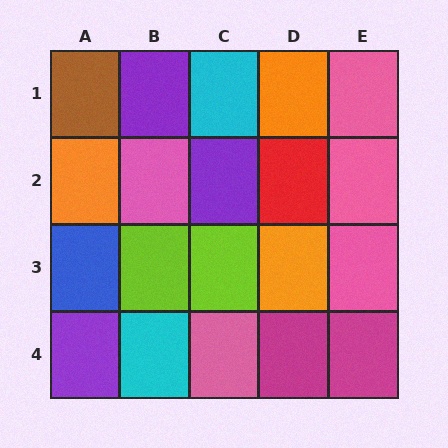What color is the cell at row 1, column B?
Purple.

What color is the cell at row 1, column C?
Cyan.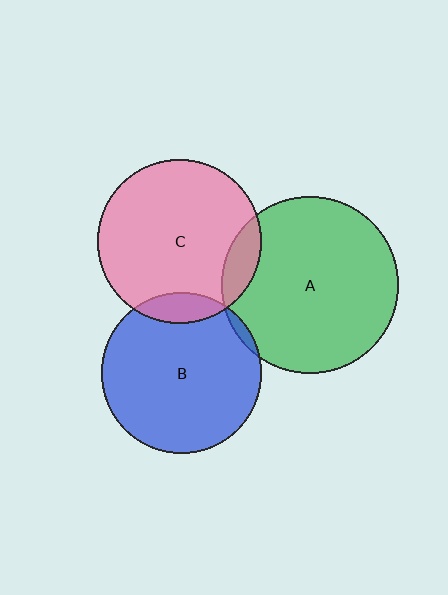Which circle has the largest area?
Circle A (green).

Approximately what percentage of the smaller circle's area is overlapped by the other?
Approximately 10%.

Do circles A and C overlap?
Yes.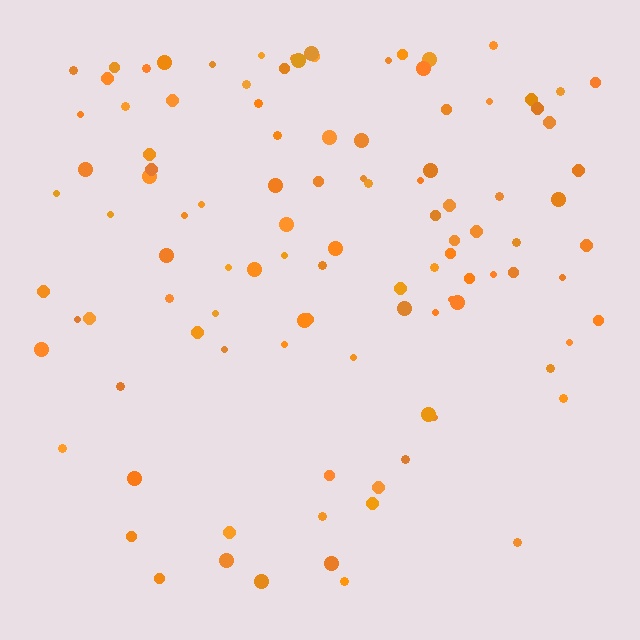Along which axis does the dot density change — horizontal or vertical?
Vertical.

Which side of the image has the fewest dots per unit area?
The bottom.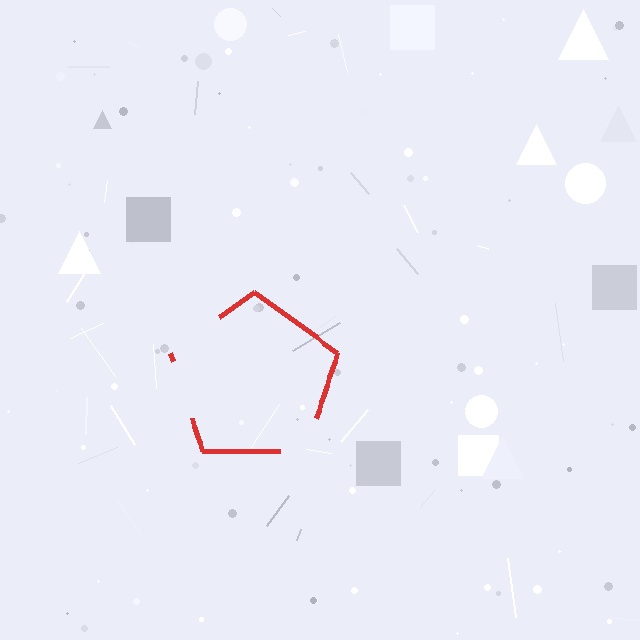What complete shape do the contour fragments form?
The contour fragments form a pentagon.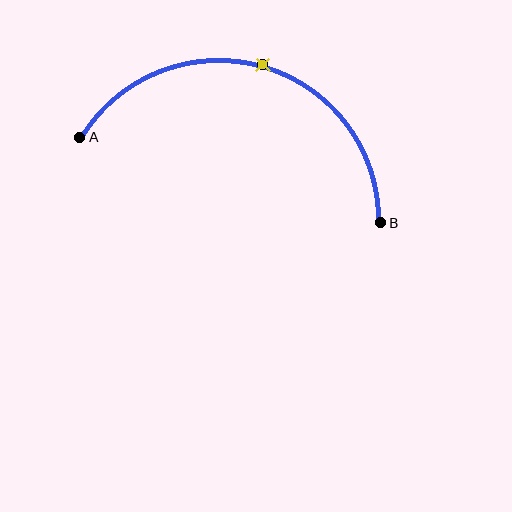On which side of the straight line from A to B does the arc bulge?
The arc bulges above the straight line connecting A and B.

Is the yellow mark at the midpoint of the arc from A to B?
Yes. The yellow mark lies on the arc at equal arc-length from both A and B — it is the arc midpoint.